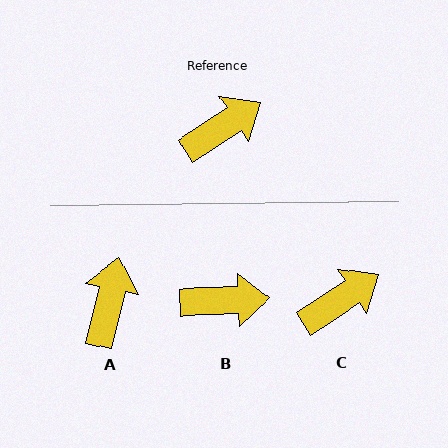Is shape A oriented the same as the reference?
No, it is off by about 44 degrees.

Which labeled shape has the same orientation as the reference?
C.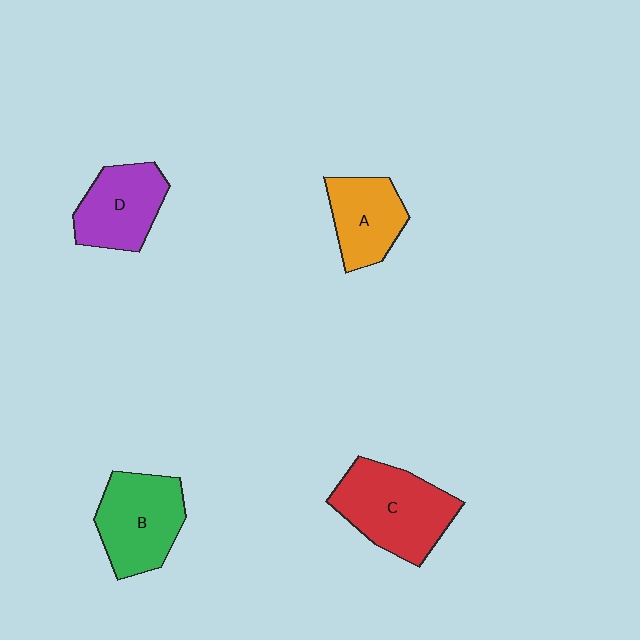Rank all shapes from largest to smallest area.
From largest to smallest: C (red), B (green), D (purple), A (orange).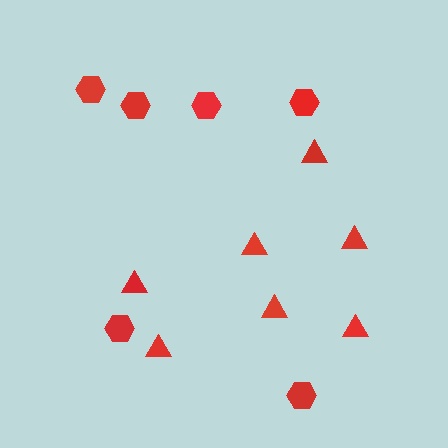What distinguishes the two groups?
There are 2 groups: one group of triangles (7) and one group of hexagons (6).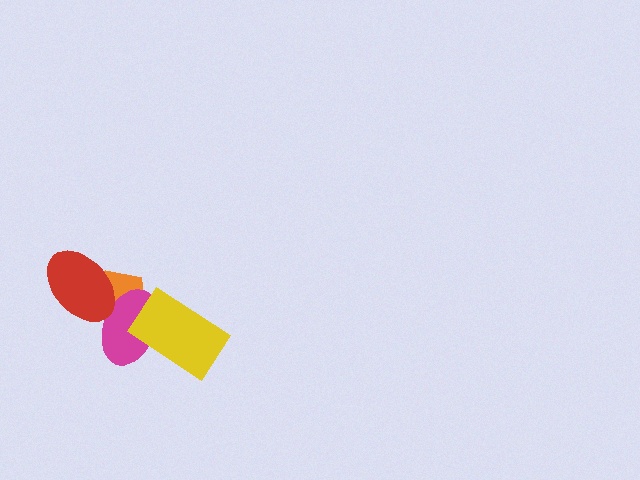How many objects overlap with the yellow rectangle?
1 object overlaps with the yellow rectangle.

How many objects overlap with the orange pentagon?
2 objects overlap with the orange pentagon.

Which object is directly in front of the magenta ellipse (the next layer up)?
The red ellipse is directly in front of the magenta ellipse.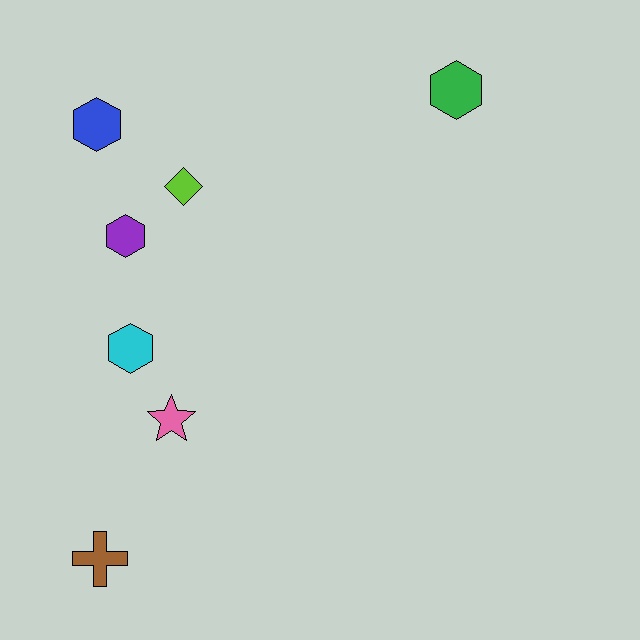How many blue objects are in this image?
There is 1 blue object.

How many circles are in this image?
There are no circles.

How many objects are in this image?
There are 7 objects.